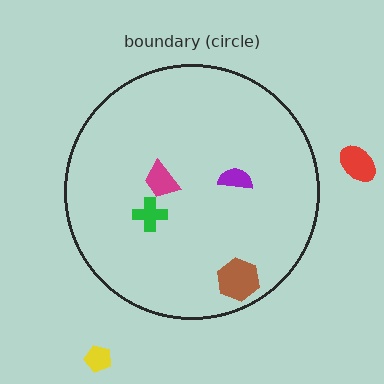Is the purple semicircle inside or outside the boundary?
Inside.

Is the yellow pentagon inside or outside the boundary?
Outside.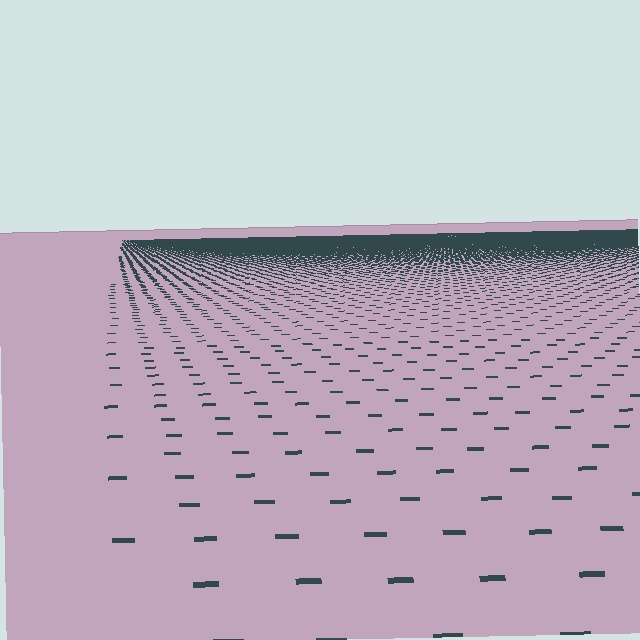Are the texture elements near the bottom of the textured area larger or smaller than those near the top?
Larger. Near the bottom, elements are closer to the viewer and appear at a bigger on-screen size.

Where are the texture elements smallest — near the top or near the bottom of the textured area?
Near the top.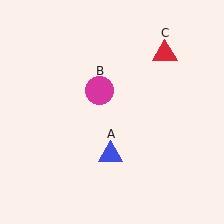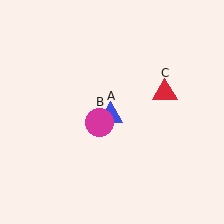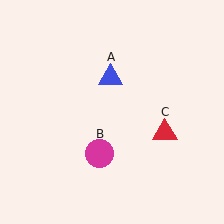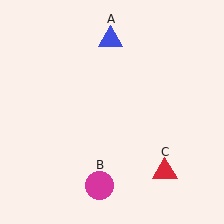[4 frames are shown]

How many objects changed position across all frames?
3 objects changed position: blue triangle (object A), magenta circle (object B), red triangle (object C).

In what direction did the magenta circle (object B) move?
The magenta circle (object B) moved down.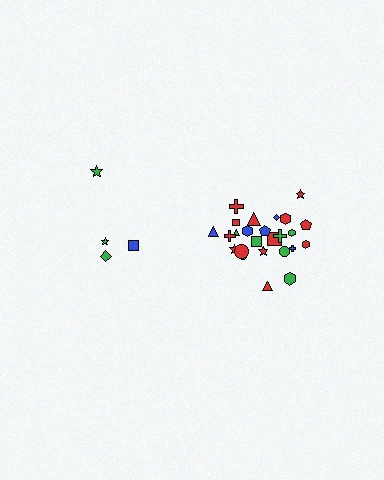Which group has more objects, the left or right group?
The right group.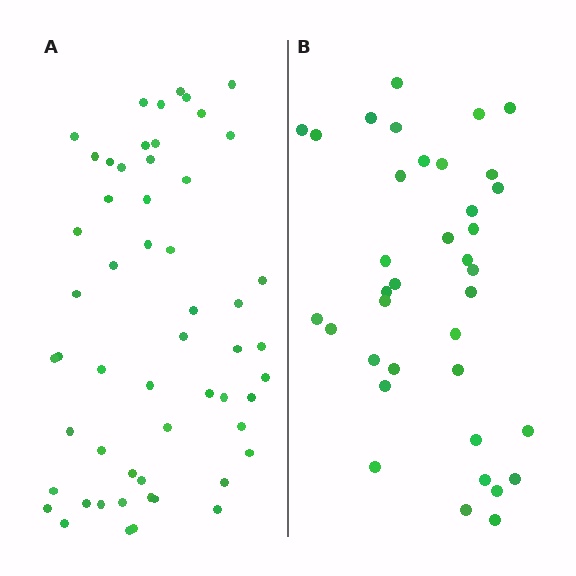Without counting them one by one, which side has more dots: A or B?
Region A (the left region) has more dots.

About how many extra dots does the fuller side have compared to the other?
Region A has approximately 20 more dots than region B.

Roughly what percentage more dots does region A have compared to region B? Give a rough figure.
About 50% more.